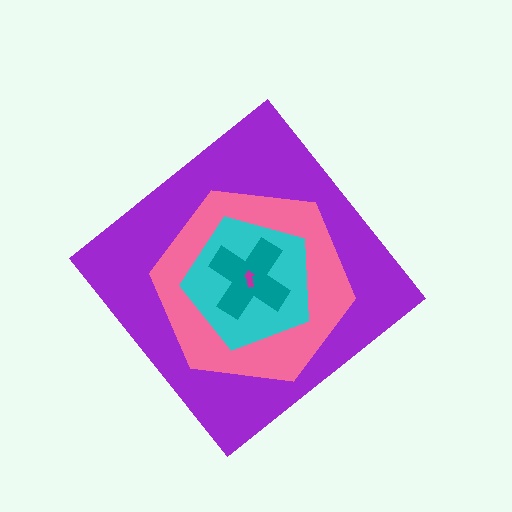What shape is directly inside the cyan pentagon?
The teal cross.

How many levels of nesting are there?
5.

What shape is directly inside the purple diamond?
The pink hexagon.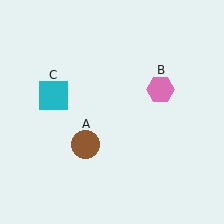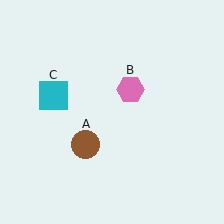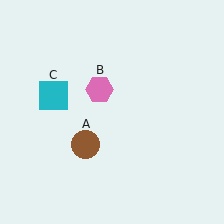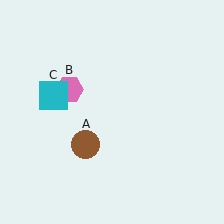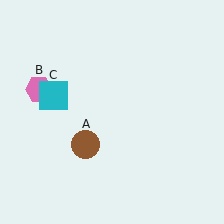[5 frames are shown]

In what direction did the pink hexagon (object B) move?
The pink hexagon (object B) moved left.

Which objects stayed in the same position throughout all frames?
Brown circle (object A) and cyan square (object C) remained stationary.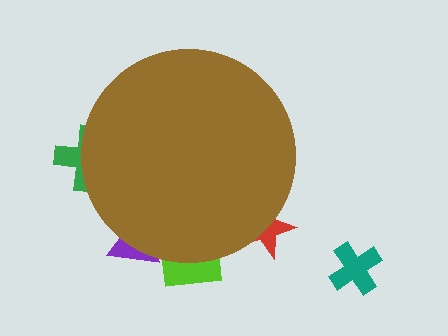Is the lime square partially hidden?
Yes, the lime square is partially hidden behind the brown circle.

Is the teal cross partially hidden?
No, the teal cross is fully visible.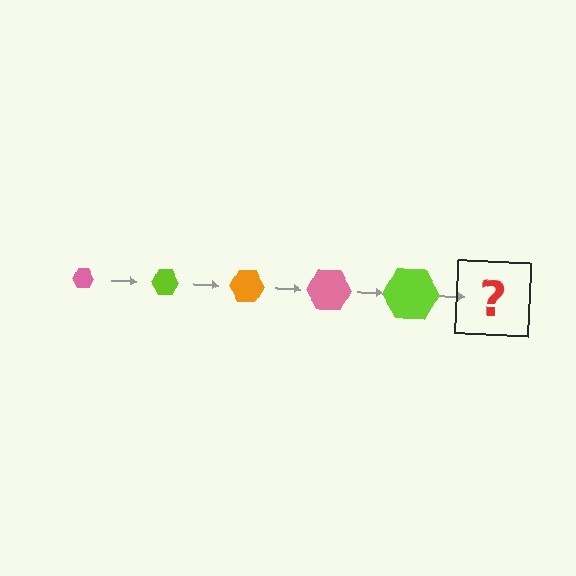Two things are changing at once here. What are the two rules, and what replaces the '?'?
The two rules are that the hexagon grows larger each step and the color cycles through pink, lime, and orange. The '?' should be an orange hexagon, larger than the previous one.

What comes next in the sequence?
The next element should be an orange hexagon, larger than the previous one.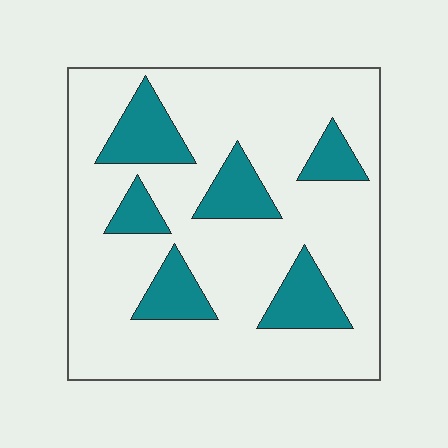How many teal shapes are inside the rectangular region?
6.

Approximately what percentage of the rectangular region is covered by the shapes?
Approximately 20%.